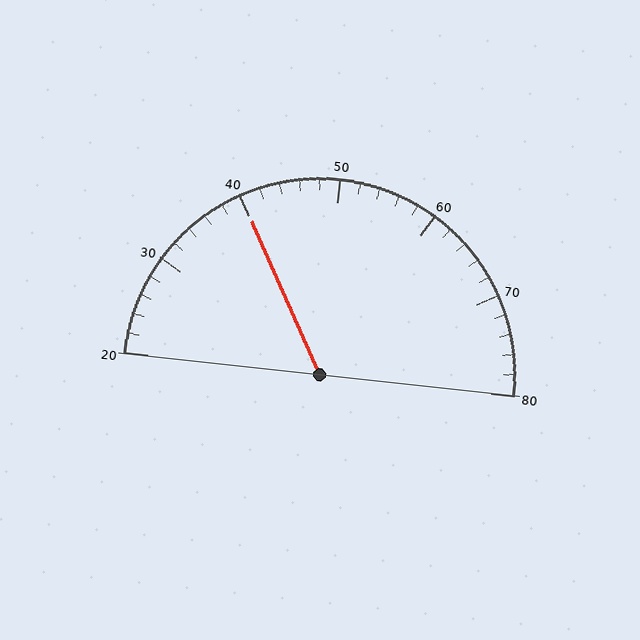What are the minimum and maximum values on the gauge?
The gauge ranges from 20 to 80.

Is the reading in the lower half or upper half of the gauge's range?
The reading is in the lower half of the range (20 to 80).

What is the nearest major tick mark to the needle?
The nearest major tick mark is 40.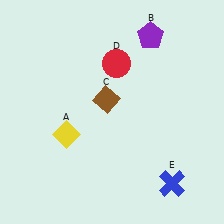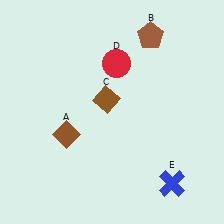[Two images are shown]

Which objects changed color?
A changed from yellow to brown. B changed from purple to brown.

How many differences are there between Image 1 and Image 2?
There are 2 differences between the two images.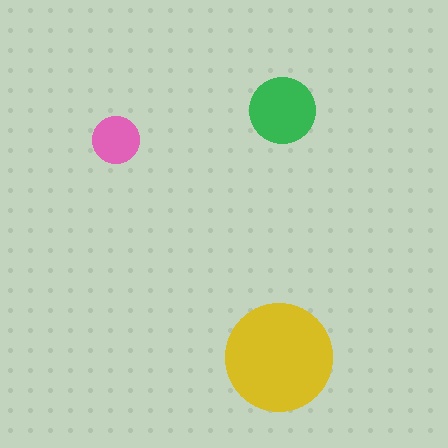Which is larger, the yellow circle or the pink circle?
The yellow one.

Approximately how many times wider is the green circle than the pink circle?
About 1.5 times wider.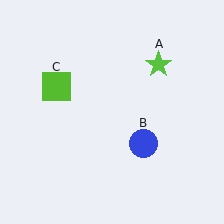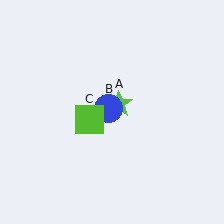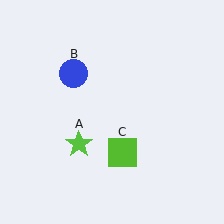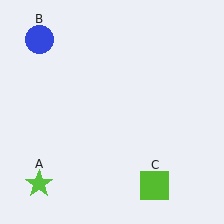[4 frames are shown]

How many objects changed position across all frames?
3 objects changed position: lime star (object A), blue circle (object B), lime square (object C).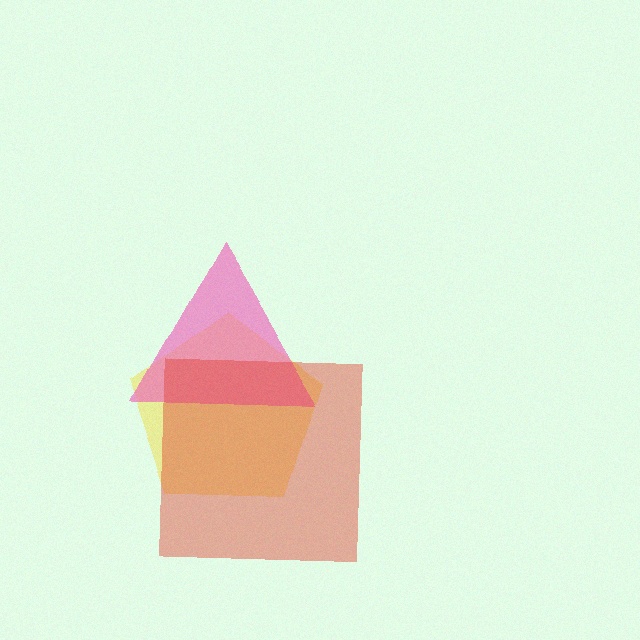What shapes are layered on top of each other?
The layered shapes are: a yellow pentagon, a pink triangle, a red square.